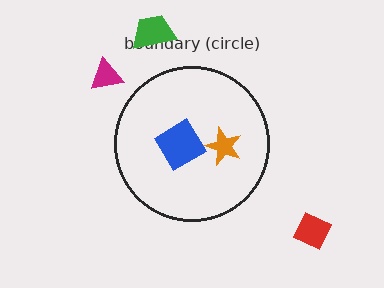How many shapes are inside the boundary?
2 inside, 3 outside.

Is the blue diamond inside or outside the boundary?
Inside.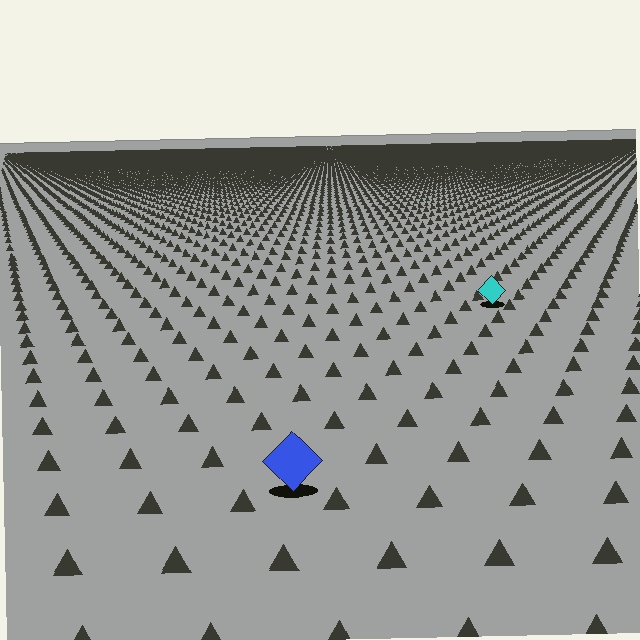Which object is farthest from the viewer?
The cyan diamond is farthest from the viewer. It appears smaller and the ground texture around it is denser.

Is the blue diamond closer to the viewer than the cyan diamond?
Yes. The blue diamond is closer — you can tell from the texture gradient: the ground texture is coarser near it.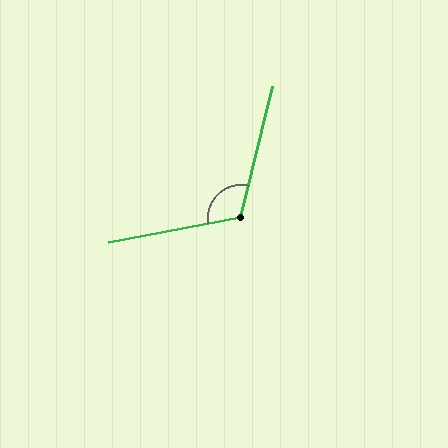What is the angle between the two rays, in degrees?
Approximately 114 degrees.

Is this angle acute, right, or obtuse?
It is obtuse.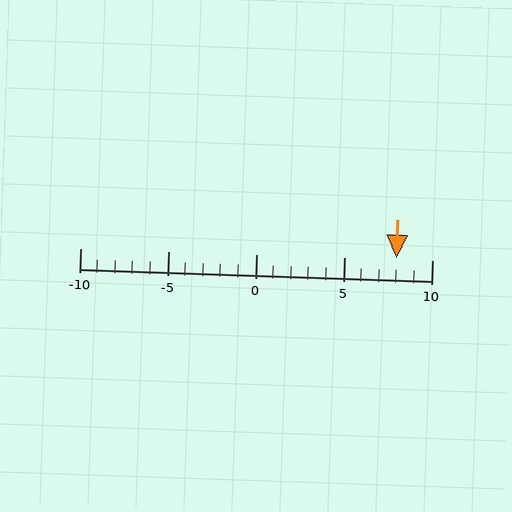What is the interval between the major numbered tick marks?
The major tick marks are spaced 5 units apart.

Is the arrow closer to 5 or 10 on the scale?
The arrow is closer to 10.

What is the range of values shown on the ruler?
The ruler shows values from -10 to 10.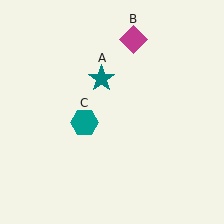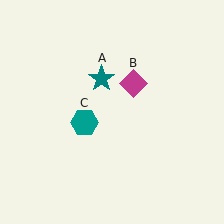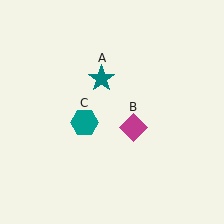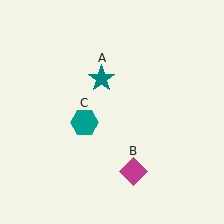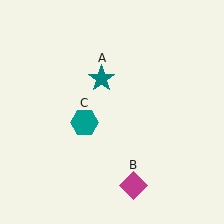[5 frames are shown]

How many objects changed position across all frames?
1 object changed position: magenta diamond (object B).